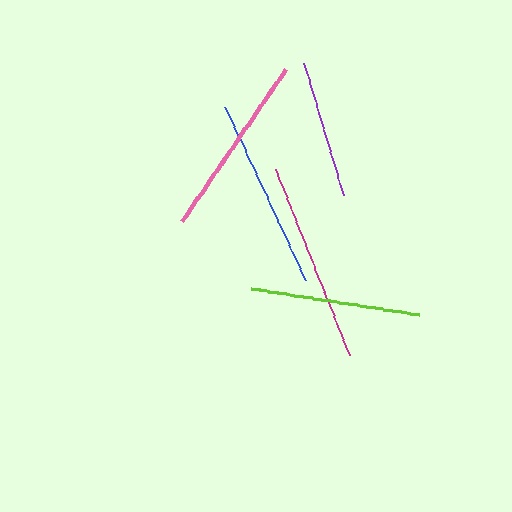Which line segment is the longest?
The magenta line is the longest at approximately 201 pixels.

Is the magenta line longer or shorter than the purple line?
The magenta line is longer than the purple line.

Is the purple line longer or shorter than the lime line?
The lime line is longer than the purple line.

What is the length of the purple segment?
The purple segment is approximately 138 pixels long.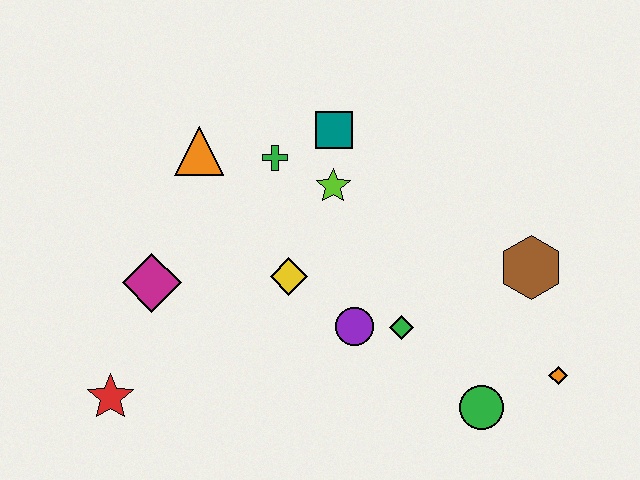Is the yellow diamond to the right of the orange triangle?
Yes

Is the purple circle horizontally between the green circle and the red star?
Yes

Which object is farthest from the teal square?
The red star is farthest from the teal square.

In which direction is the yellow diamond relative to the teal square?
The yellow diamond is below the teal square.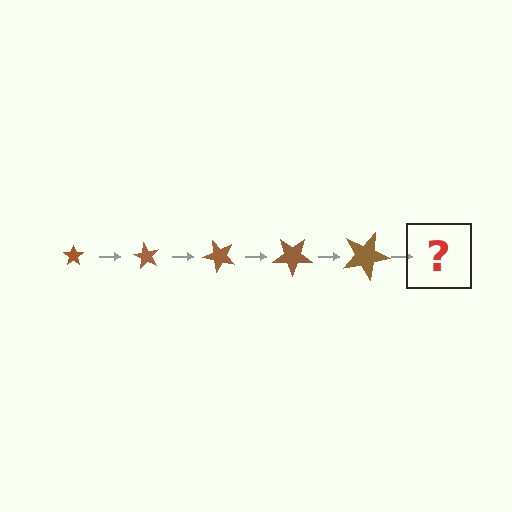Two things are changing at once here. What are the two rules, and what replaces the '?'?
The two rules are that the star grows larger each step and it rotates 60 degrees each step. The '?' should be a star, larger than the previous one and rotated 300 degrees from the start.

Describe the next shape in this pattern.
It should be a star, larger than the previous one and rotated 300 degrees from the start.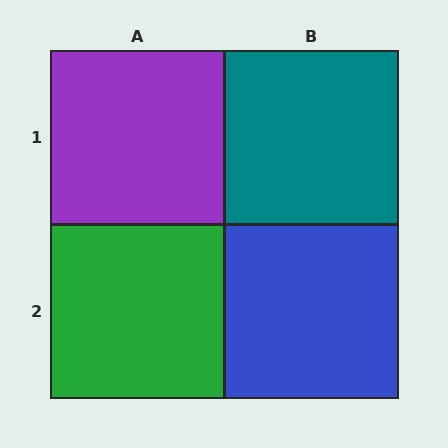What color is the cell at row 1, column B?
Teal.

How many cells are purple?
1 cell is purple.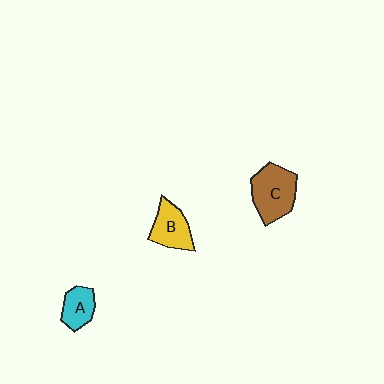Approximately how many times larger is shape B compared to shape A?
Approximately 1.3 times.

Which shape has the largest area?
Shape C (brown).